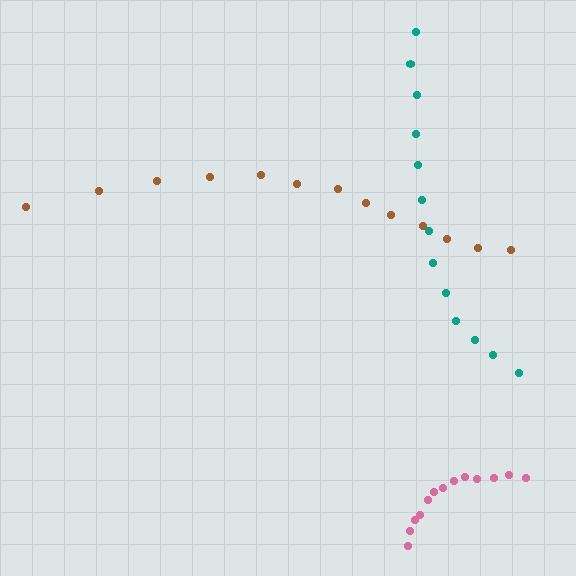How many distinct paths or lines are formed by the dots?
There are 3 distinct paths.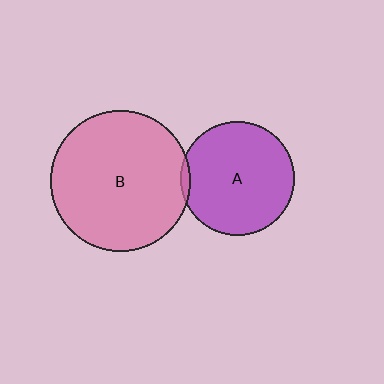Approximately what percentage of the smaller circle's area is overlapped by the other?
Approximately 5%.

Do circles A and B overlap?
Yes.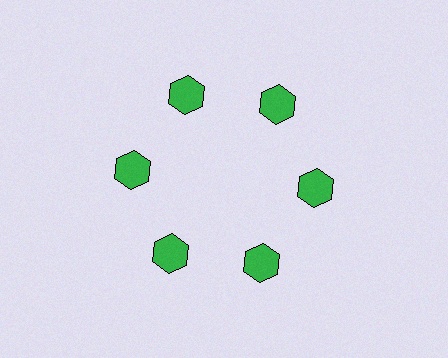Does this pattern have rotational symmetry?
Yes, this pattern has 6-fold rotational symmetry. It looks the same after rotating 60 degrees around the center.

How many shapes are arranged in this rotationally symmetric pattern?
There are 6 shapes, arranged in 6 groups of 1.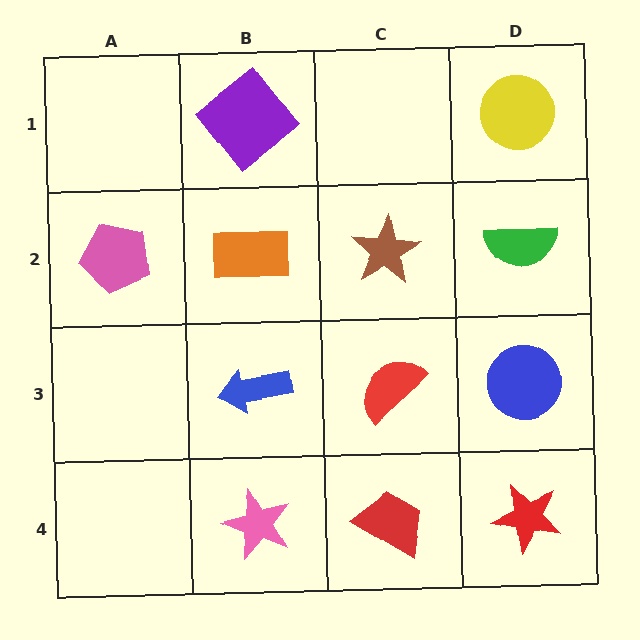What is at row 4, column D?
A red star.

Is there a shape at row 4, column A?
No, that cell is empty.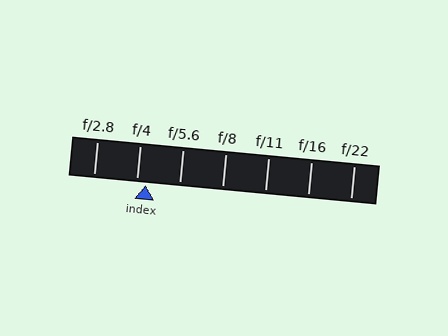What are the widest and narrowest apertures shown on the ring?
The widest aperture shown is f/2.8 and the narrowest is f/22.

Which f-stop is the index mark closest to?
The index mark is closest to f/4.